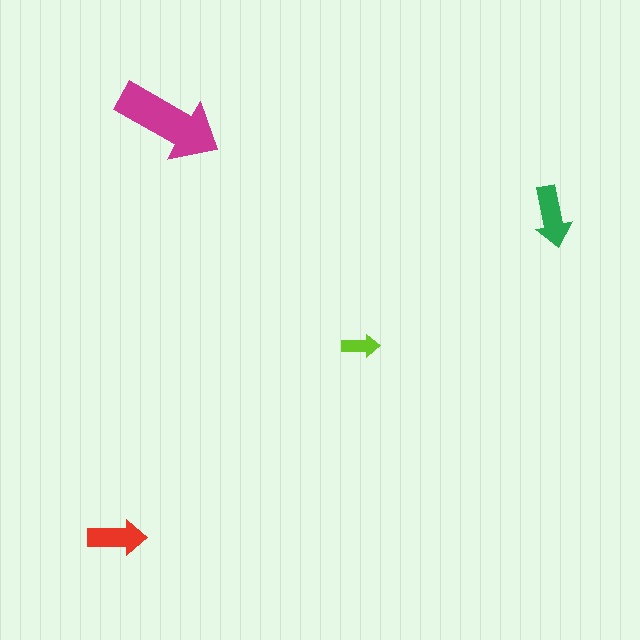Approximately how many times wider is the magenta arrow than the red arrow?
About 2 times wider.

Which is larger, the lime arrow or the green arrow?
The green one.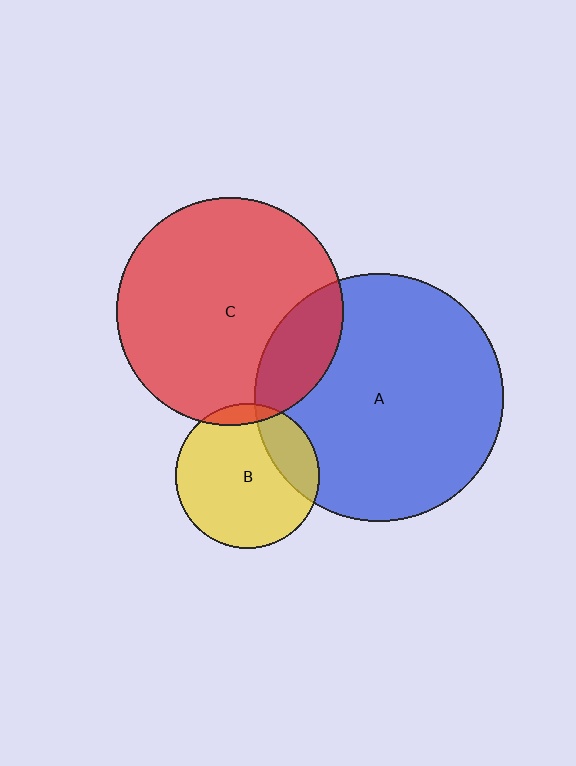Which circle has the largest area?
Circle A (blue).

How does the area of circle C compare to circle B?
Approximately 2.5 times.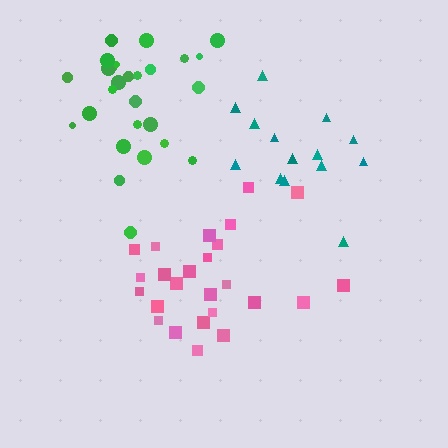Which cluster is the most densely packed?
Green.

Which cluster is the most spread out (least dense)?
Teal.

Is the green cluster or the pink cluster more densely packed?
Green.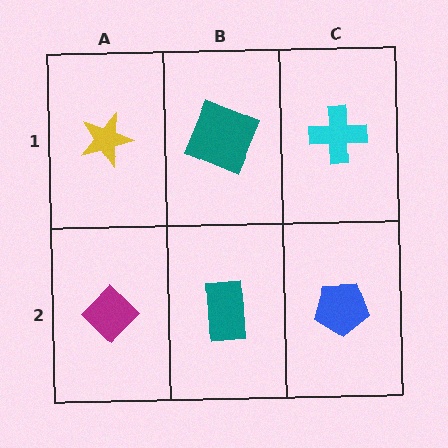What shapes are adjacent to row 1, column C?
A blue pentagon (row 2, column C), a teal square (row 1, column B).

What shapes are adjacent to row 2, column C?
A cyan cross (row 1, column C), a teal rectangle (row 2, column B).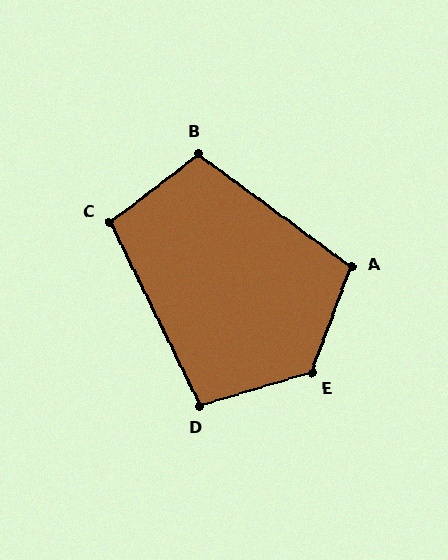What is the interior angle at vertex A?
Approximately 106 degrees (obtuse).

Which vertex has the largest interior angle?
E, at approximately 127 degrees.